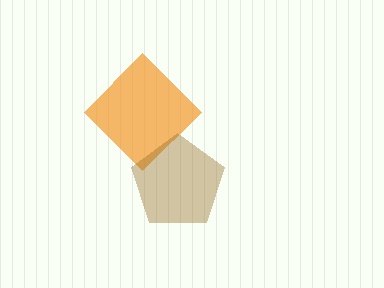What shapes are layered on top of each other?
The layered shapes are: an orange diamond, a brown pentagon.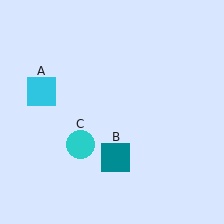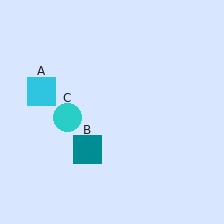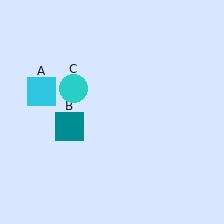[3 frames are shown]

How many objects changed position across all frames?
2 objects changed position: teal square (object B), cyan circle (object C).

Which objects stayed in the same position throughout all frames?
Cyan square (object A) remained stationary.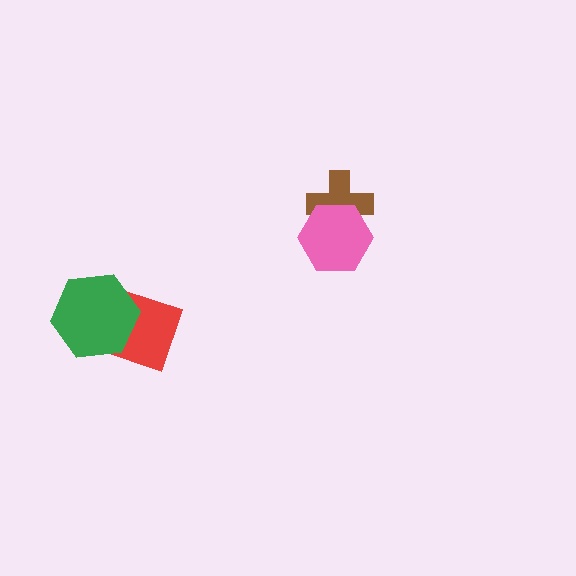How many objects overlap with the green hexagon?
1 object overlaps with the green hexagon.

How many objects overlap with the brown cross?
1 object overlaps with the brown cross.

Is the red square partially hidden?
Yes, it is partially covered by another shape.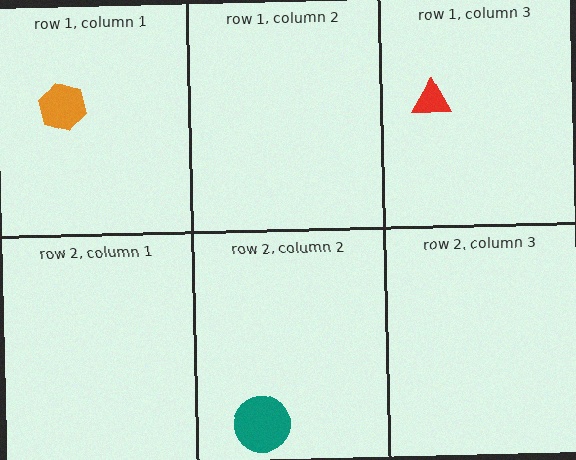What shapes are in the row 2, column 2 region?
The teal circle.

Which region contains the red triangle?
The row 1, column 3 region.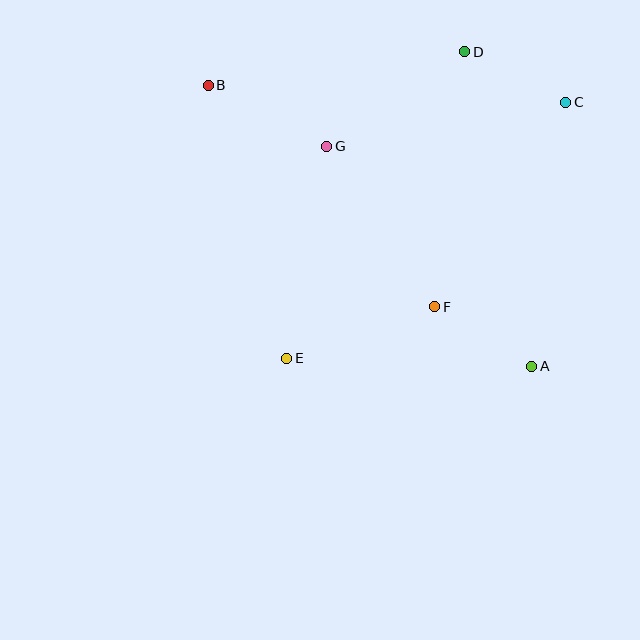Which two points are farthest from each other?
Points A and B are farthest from each other.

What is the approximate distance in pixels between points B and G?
The distance between B and G is approximately 133 pixels.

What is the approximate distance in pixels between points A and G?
The distance between A and G is approximately 301 pixels.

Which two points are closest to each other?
Points C and D are closest to each other.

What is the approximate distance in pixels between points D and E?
The distance between D and E is approximately 355 pixels.